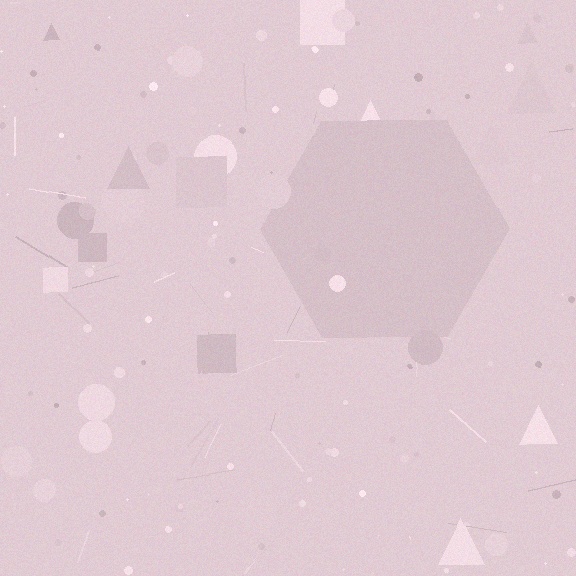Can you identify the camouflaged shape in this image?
The camouflaged shape is a hexagon.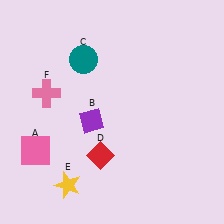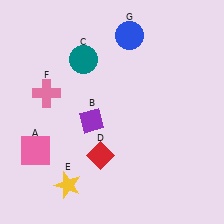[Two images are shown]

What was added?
A blue circle (G) was added in Image 2.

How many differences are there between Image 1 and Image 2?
There is 1 difference between the two images.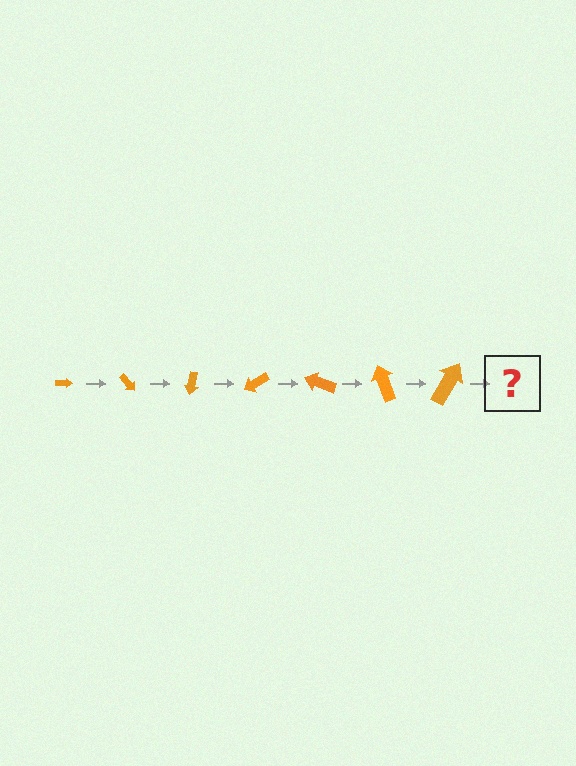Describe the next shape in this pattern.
It should be an arrow, larger than the previous one and rotated 350 degrees from the start.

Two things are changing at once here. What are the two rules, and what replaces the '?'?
The two rules are that the arrow grows larger each step and it rotates 50 degrees each step. The '?' should be an arrow, larger than the previous one and rotated 350 degrees from the start.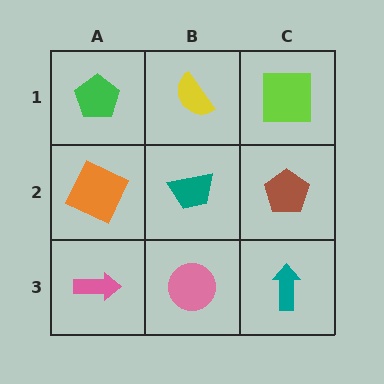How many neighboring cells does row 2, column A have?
3.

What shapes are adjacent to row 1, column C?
A brown pentagon (row 2, column C), a yellow semicircle (row 1, column B).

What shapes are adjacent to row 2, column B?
A yellow semicircle (row 1, column B), a pink circle (row 3, column B), an orange square (row 2, column A), a brown pentagon (row 2, column C).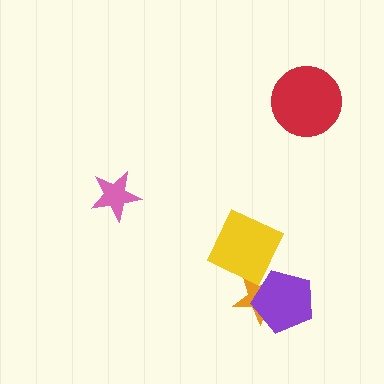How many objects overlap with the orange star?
1 object overlaps with the orange star.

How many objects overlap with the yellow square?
0 objects overlap with the yellow square.